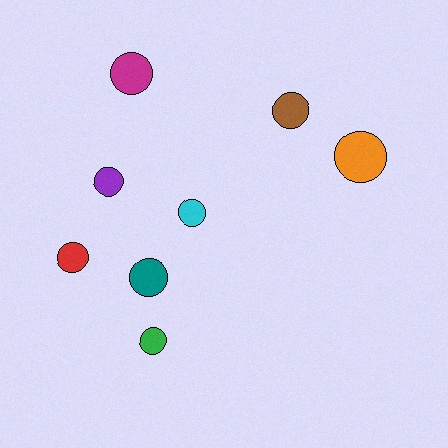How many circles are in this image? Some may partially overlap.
There are 8 circles.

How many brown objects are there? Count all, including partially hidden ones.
There is 1 brown object.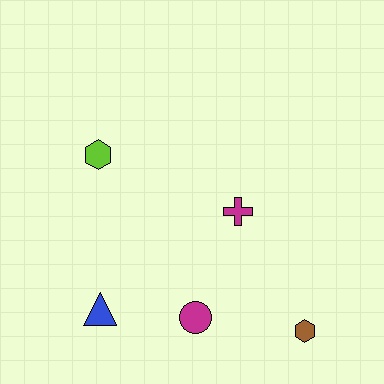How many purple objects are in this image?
There are no purple objects.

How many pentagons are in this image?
There are no pentagons.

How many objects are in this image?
There are 5 objects.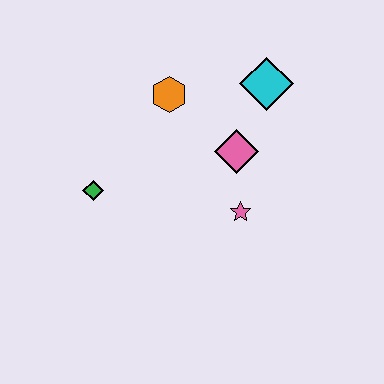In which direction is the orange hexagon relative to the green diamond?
The orange hexagon is above the green diamond.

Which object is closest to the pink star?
The pink diamond is closest to the pink star.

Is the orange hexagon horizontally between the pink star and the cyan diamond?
No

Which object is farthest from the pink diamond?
The green diamond is farthest from the pink diamond.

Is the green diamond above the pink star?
Yes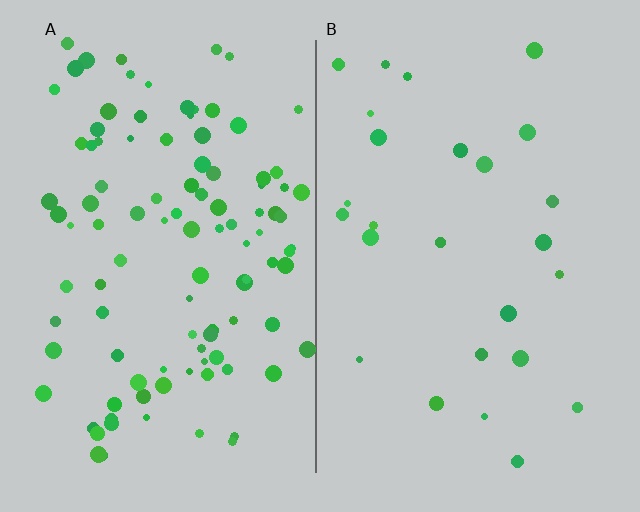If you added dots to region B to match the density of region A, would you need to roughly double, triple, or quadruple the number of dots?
Approximately quadruple.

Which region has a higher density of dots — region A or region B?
A (the left).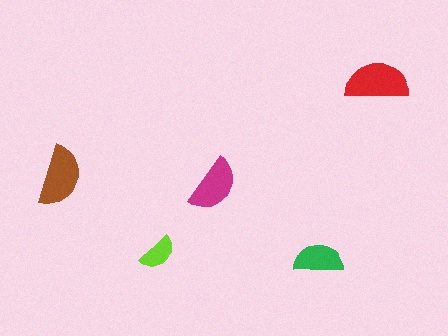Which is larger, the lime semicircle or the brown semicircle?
The brown one.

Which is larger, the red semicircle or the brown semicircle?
The red one.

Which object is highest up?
The red semicircle is topmost.